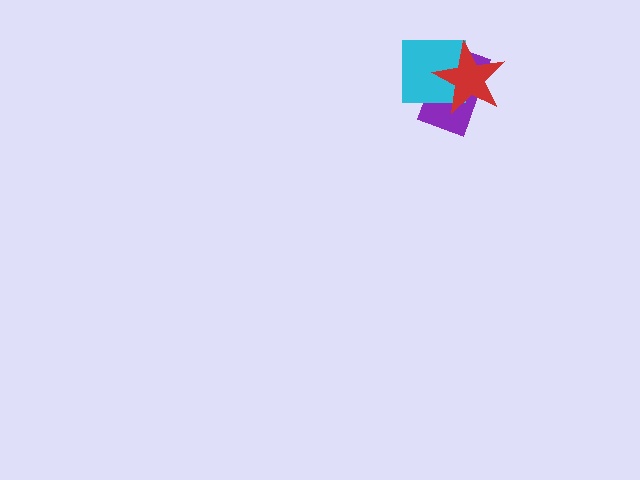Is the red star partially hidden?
No, no other shape covers it.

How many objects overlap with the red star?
2 objects overlap with the red star.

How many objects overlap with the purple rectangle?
2 objects overlap with the purple rectangle.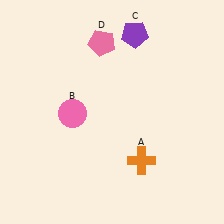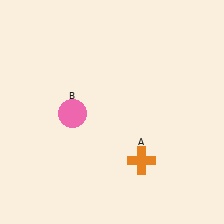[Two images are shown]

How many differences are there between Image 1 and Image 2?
There are 2 differences between the two images.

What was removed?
The pink pentagon (D), the purple pentagon (C) were removed in Image 2.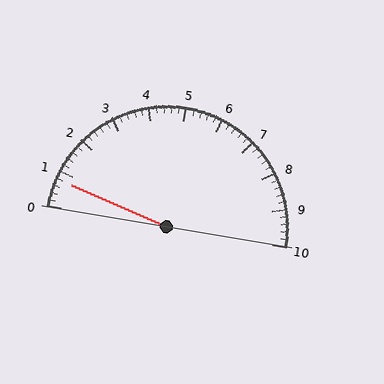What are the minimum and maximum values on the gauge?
The gauge ranges from 0 to 10.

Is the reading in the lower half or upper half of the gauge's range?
The reading is in the lower half of the range (0 to 10).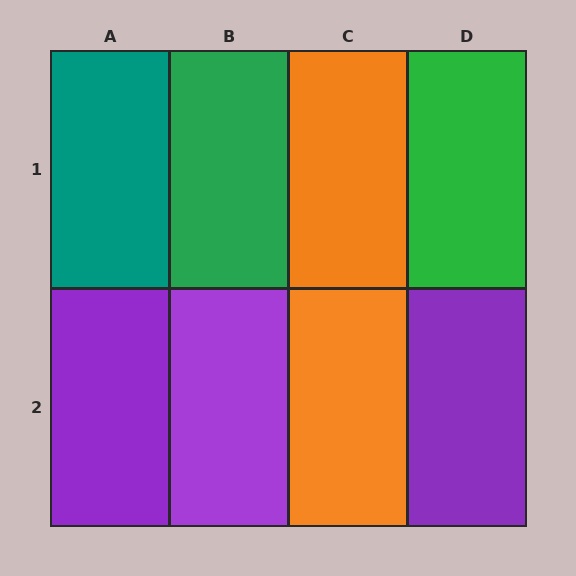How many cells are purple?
3 cells are purple.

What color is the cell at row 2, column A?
Purple.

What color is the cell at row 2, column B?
Purple.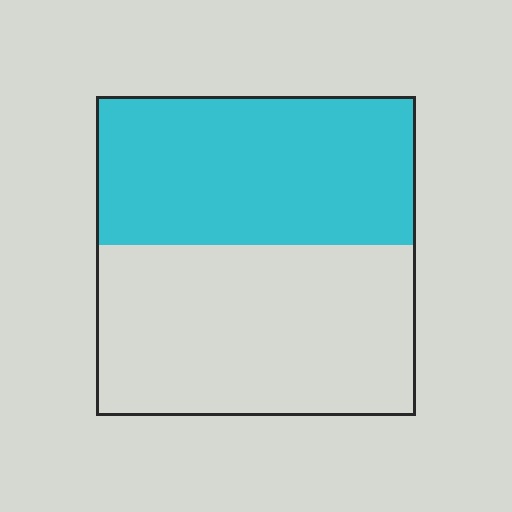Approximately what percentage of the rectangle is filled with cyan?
Approximately 45%.